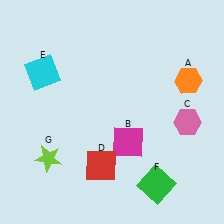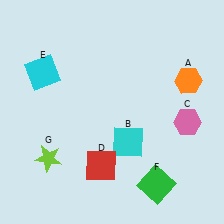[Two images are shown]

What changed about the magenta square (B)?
In Image 1, B is magenta. In Image 2, it changed to cyan.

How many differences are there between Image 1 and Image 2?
There is 1 difference between the two images.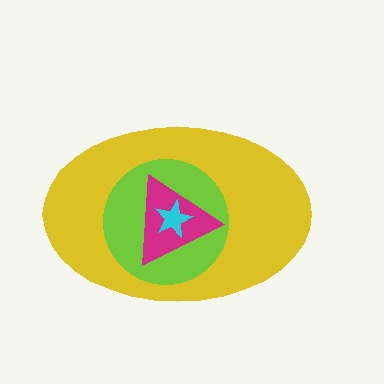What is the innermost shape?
The cyan star.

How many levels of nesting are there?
4.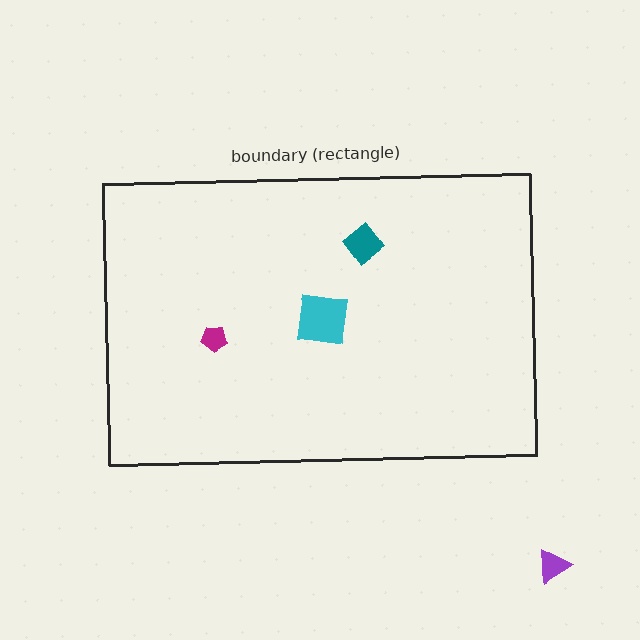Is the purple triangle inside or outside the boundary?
Outside.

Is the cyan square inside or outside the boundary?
Inside.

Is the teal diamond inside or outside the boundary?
Inside.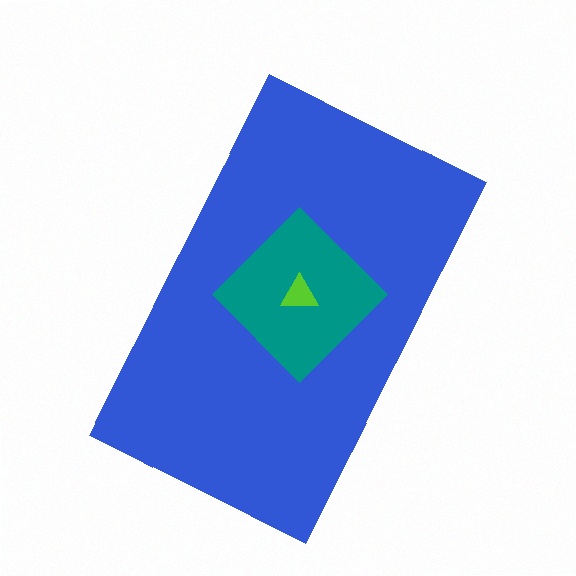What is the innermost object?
The lime triangle.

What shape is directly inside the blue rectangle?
The teal diamond.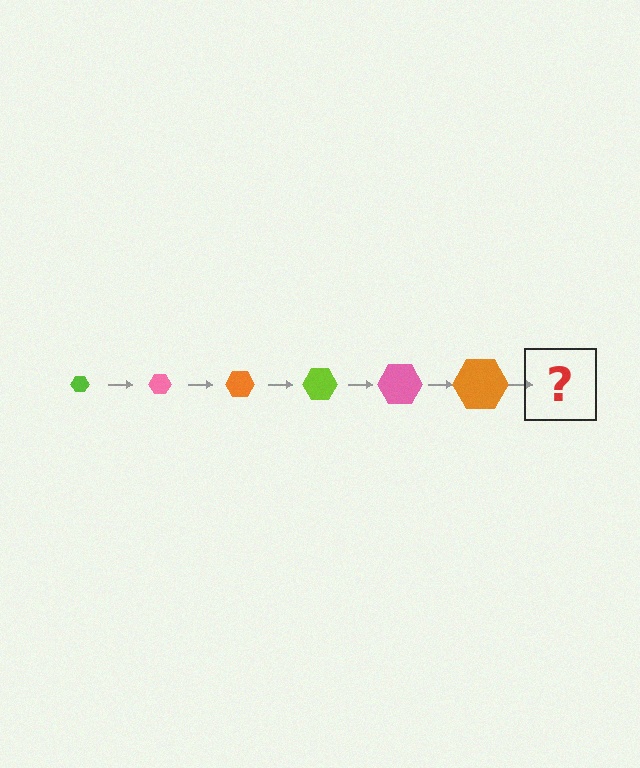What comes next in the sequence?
The next element should be a lime hexagon, larger than the previous one.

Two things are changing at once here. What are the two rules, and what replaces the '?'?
The two rules are that the hexagon grows larger each step and the color cycles through lime, pink, and orange. The '?' should be a lime hexagon, larger than the previous one.